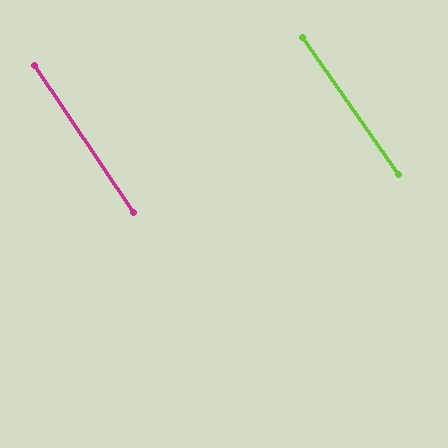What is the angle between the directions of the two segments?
Approximately 1 degree.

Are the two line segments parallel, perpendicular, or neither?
Parallel — their directions differ by only 0.8°.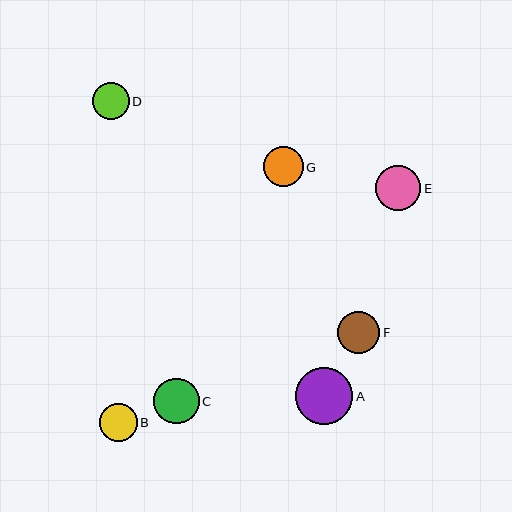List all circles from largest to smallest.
From largest to smallest: A, C, E, F, G, B, D.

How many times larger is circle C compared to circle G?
Circle C is approximately 1.1 times the size of circle G.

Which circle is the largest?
Circle A is the largest with a size of approximately 58 pixels.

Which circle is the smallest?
Circle D is the smallest with a size of approximately 36 pixels.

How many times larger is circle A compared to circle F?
Circle A is approximately 1.4 times the size of circle F.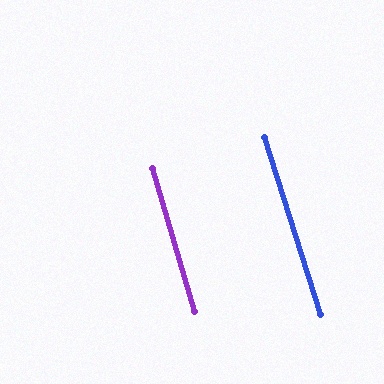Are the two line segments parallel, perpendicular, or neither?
Parallel — their directions differ by only 1.0°.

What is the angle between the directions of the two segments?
Approximately 1 degree.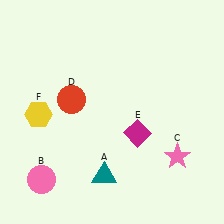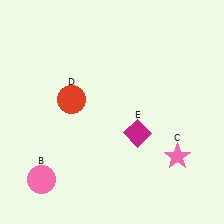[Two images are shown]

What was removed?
The teal triangle (A), the yellow hexagon (F) were removed in Image 2.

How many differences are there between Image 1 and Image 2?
There are 2 differences between the two images.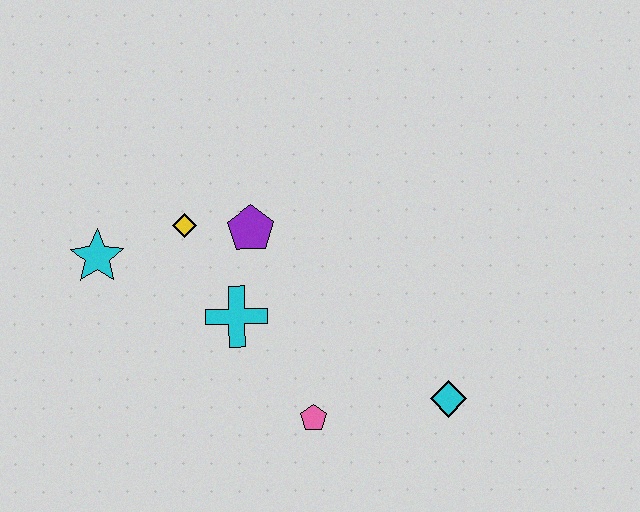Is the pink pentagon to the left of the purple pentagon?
No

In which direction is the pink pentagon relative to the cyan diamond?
The pink pentagon is to the left of the cyan diamond.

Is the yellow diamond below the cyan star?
No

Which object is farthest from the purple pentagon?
The cyan diamond is farthest from the purple pentagon.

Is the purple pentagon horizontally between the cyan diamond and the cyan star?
Yes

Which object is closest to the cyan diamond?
The pink pentagon is closest to the cyan diamond.